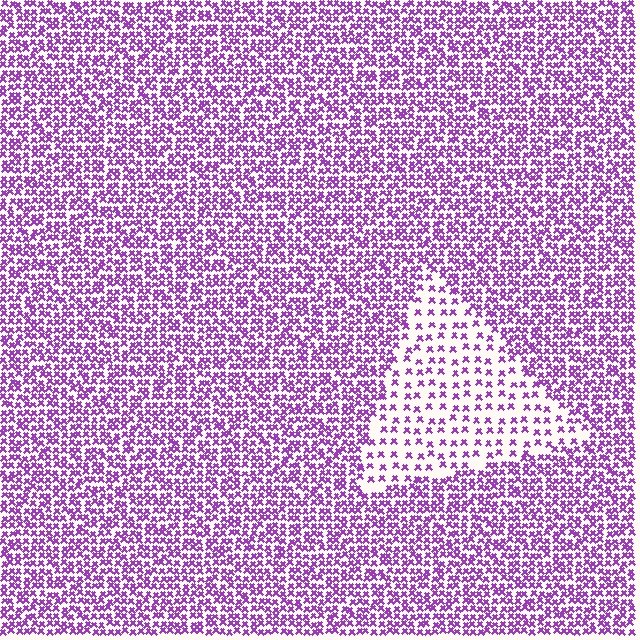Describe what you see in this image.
The image contains small purple elements arranged at two different densities. A triangle-shaped region is visible where the elements are less densely packed than the surrounding area.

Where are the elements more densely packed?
The elements are more densely packed outside the triangle boundary.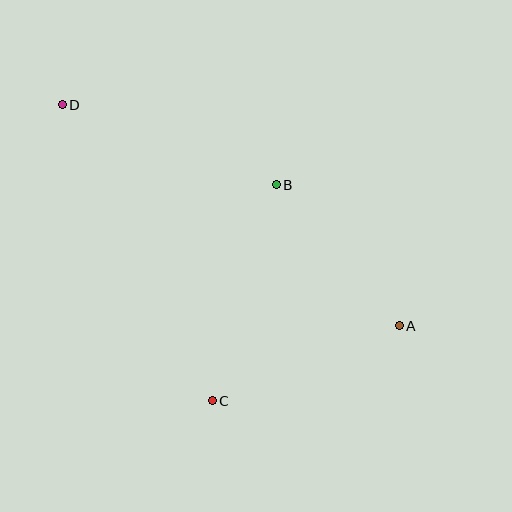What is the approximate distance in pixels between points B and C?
The distance between B and C is approximately 225 pixels.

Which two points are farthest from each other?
Points A and D are farthest from each other.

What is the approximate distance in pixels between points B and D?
The distance between B and D is approximately 229 pixels.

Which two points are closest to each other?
Points A and B are closest to each other.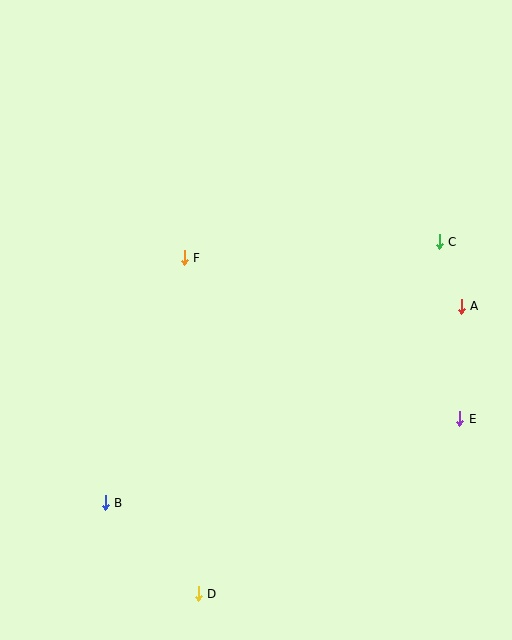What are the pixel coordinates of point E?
Point E is at (460, 419).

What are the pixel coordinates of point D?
Point D is at (198, 594).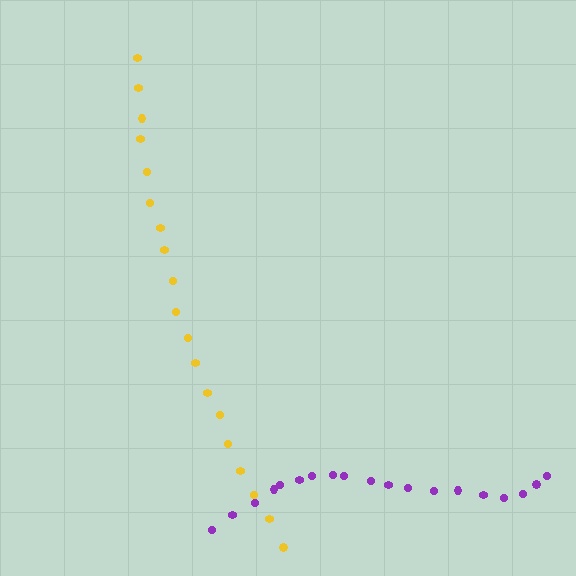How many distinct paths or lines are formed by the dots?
There are 2 distinct paths.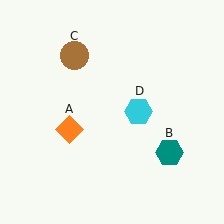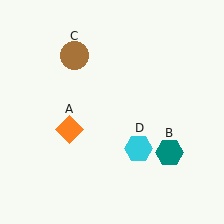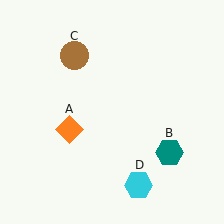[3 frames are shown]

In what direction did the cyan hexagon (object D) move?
The cyan hexagon (object D) moved down.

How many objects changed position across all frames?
1 object changed position: cyan hexagon (object D).